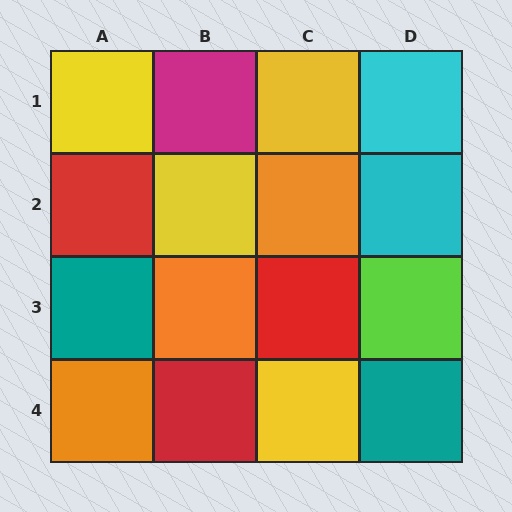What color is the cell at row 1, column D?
Cyan.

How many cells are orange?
3 cells are orange.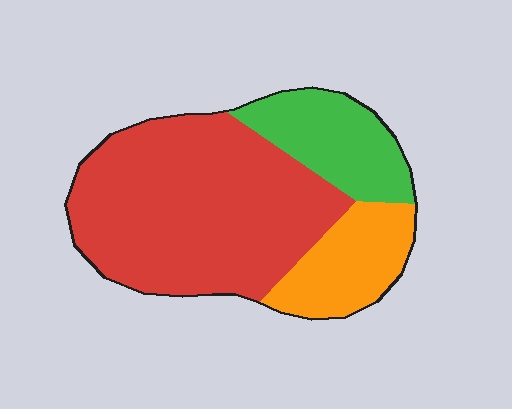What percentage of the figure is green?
Green takes up about one fifth (1/5) of the figure.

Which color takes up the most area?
Red, at roughly 60%.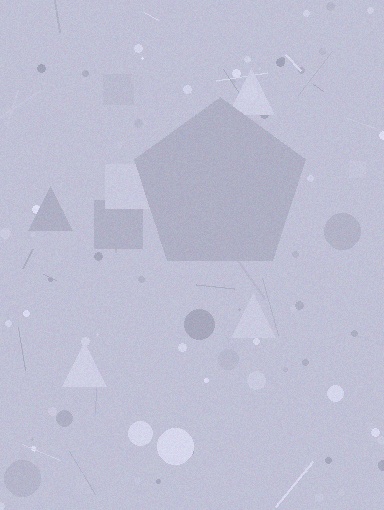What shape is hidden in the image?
A pentagon is hidden in the image.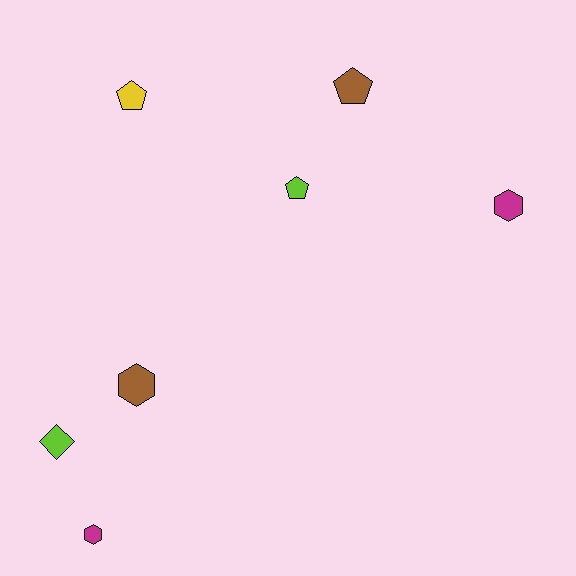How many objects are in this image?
There are 7 objects.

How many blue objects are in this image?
There are no blue objects.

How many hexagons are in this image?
There are 3 hexagons.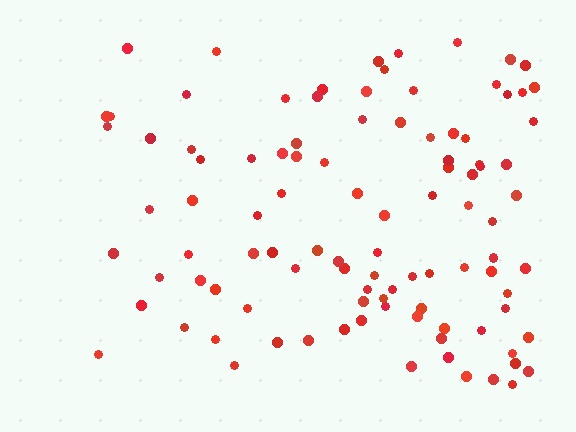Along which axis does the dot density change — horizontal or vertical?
Horizontal.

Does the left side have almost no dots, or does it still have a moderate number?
Still a moderate number, just noticeably fewer than the right.